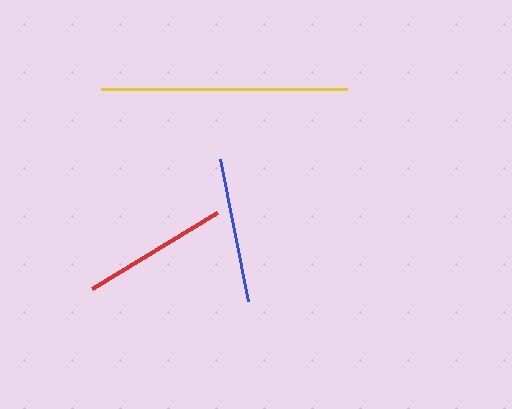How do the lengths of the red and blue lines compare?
The red and blue lines are approximately the same length.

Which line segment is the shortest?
The blue line is the shortest at approximately 144 pixels.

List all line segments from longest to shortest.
From longest to shortest: yellow, red, blue.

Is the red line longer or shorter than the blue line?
The red line is longer than the blue line.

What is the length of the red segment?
The red segment is approximately 147 pixels long.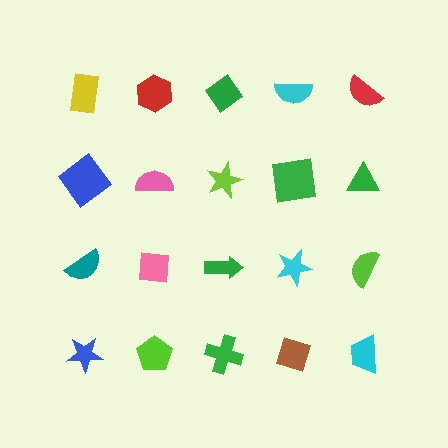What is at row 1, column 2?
A red hexagon.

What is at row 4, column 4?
A brown diamond.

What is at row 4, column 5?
A cyan trapezoid.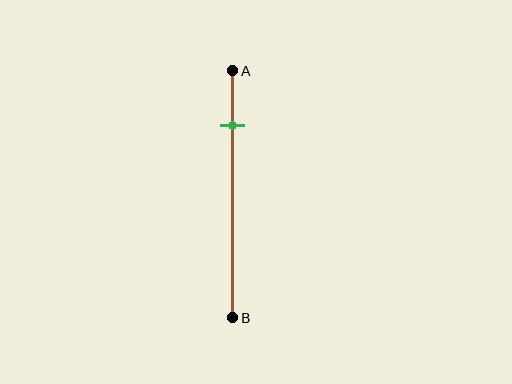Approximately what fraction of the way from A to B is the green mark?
The green mark is approximately 20% of the way from A to B.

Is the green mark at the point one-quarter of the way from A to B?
No, the mark is at about 20% from A, not at the 25% one-quarter point.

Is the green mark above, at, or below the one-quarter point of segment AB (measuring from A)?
The green mark is above the one-quarter point of segment AB.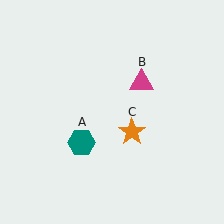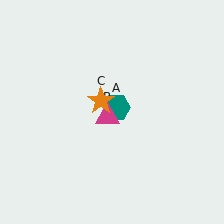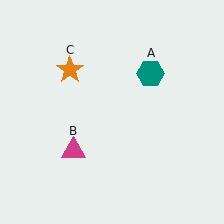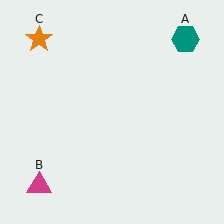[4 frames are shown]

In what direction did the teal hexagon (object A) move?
The teal hexagon (object A) moved up and to the right.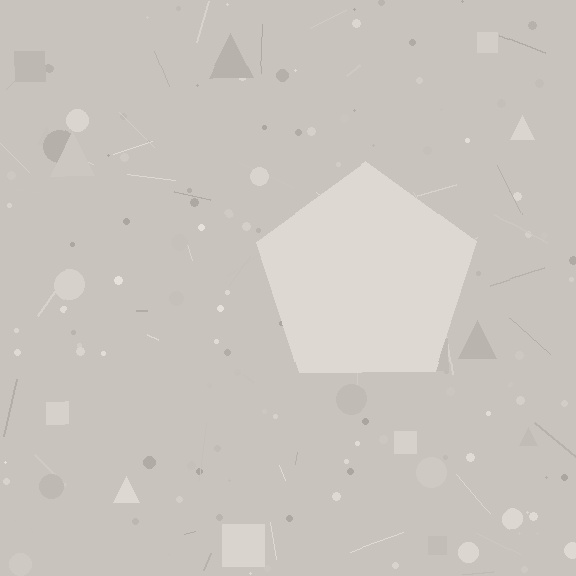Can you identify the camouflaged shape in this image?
The camouflaged shape is a pentagon.